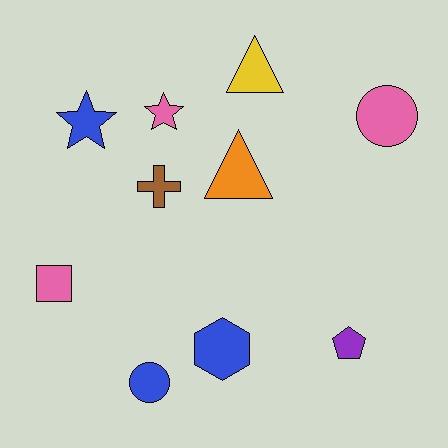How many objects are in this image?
There are 10 objects.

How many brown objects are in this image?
There is 1 brown object.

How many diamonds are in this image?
There are no diamonds.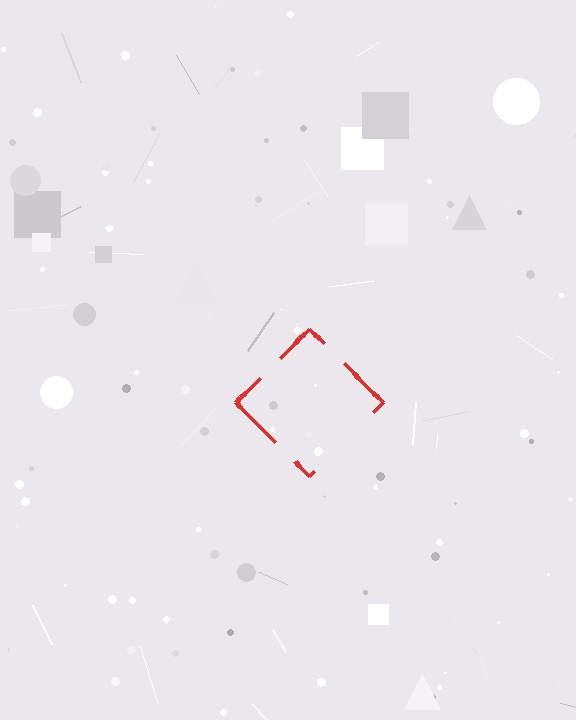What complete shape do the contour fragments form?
The contour fragments form a diamond.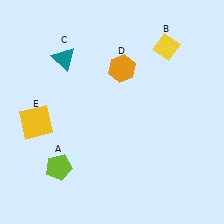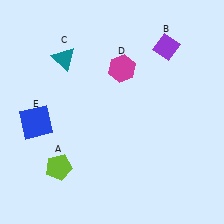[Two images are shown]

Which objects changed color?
B changed from yellow to purple. D changed from orange to magenta. E changed from yellow to blue.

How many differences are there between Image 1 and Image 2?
There are 3 differences between the two images.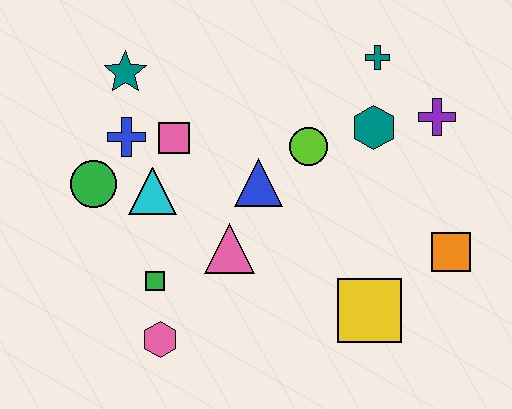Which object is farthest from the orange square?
The teal star is farthest from the orange square.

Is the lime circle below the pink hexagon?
No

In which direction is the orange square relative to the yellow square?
The orange square is to the right of the yellow square.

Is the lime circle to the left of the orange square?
Yes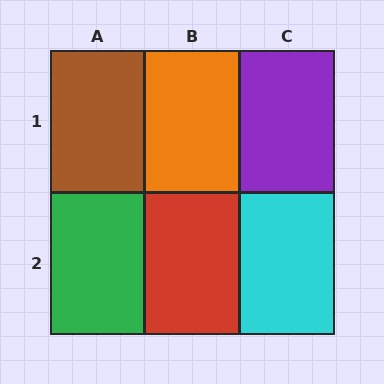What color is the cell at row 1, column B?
Orange.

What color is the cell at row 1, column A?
Brown.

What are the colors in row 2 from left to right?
Green, red, cyan.